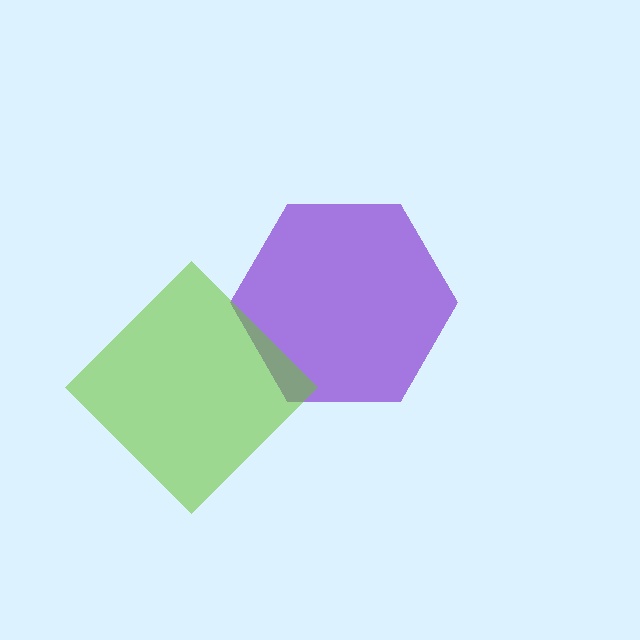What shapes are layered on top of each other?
The layered shapes are: a purple hexagon, a lime diamond.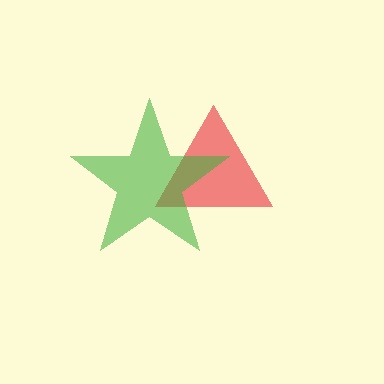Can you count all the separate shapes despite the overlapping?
Yes, there are 2 separate shapes.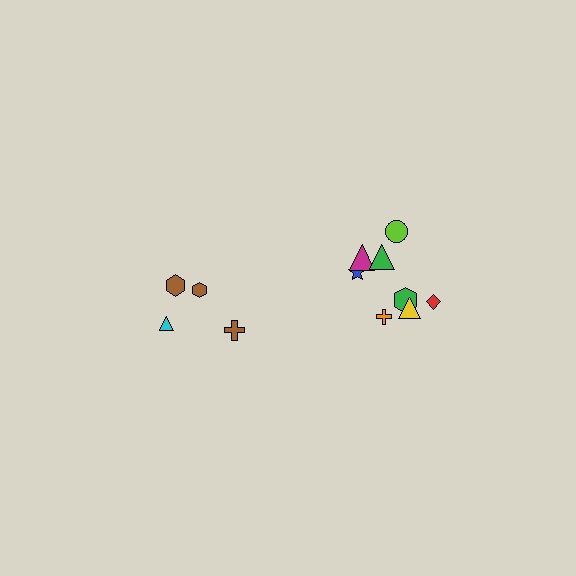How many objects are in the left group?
There are 4 objects.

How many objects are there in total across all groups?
There are 12 objects.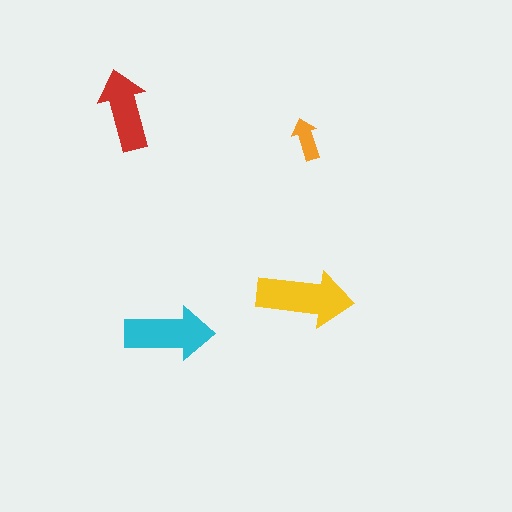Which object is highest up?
The red arrow is topmost.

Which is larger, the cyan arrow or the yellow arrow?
The yellow one.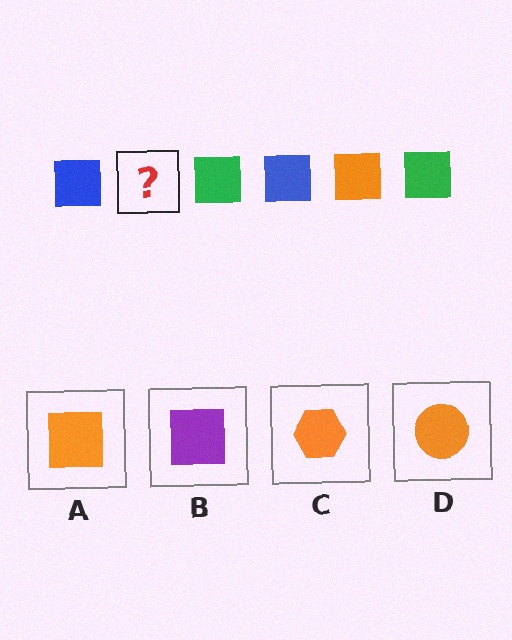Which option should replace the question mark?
Option A.